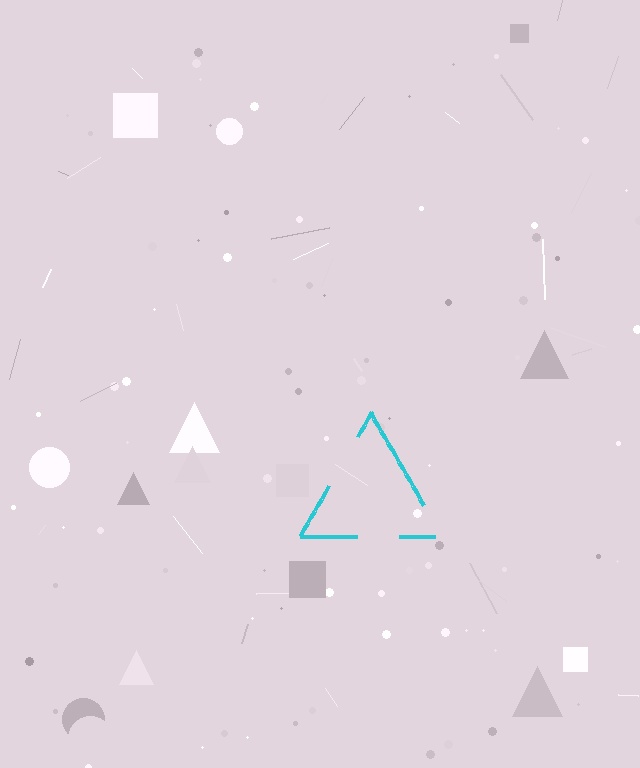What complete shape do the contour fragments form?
The contour fragments form a triangle.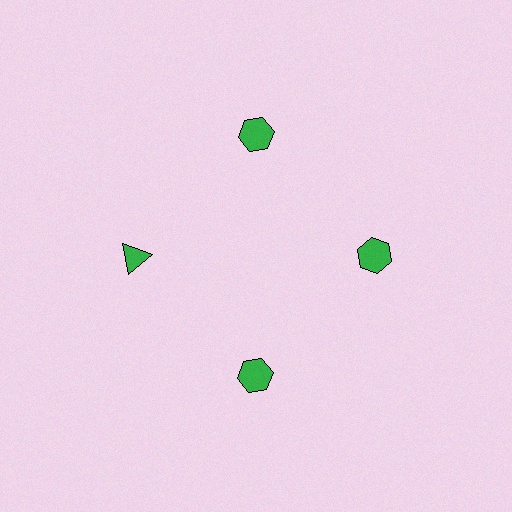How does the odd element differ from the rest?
It has a different shape: triangle instead of hexagon.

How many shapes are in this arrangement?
There are 4 shapes arranged in a ring pattern.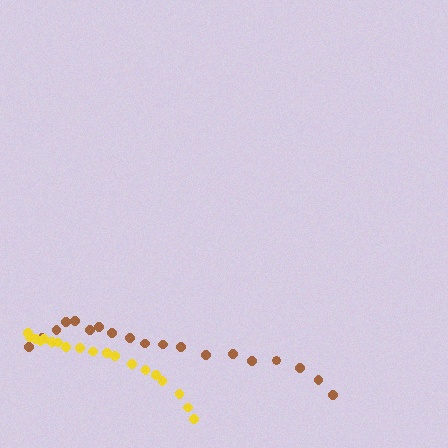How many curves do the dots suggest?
There are 2 distinct paths.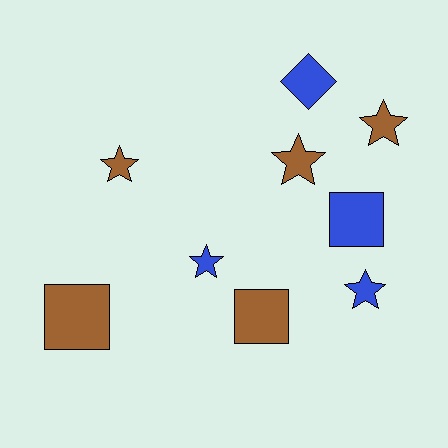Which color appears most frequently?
Brown, with 5 objects.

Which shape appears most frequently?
Star, with 5 objects.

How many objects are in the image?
There are 9 objects.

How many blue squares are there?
There is 1 blue square.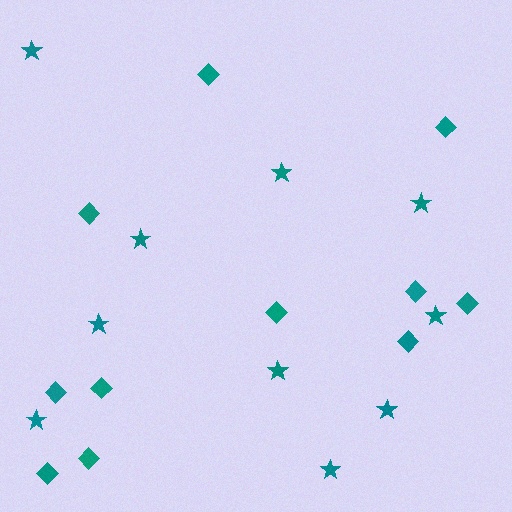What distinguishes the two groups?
There are 2 groups: one group of stars (10) and one group of diamonds (11).